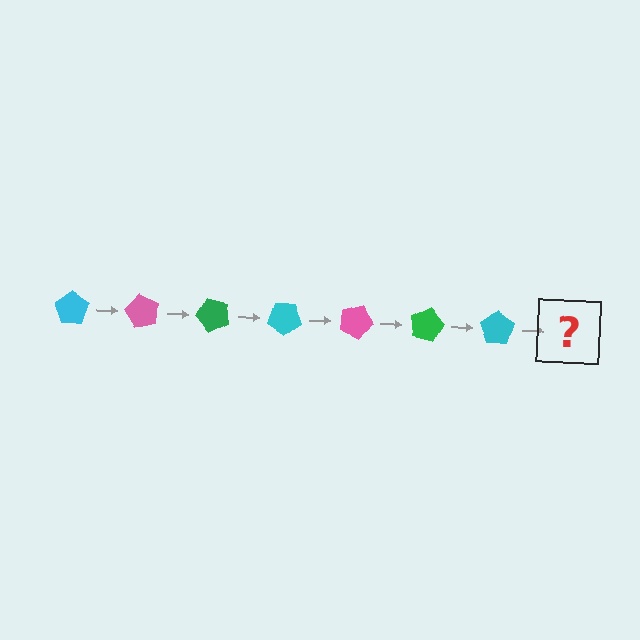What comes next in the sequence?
The next element should be a pink pentagon, rotated 420 degrees from the start.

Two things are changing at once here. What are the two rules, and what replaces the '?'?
The two rules are that it rotates 60 degrees each step and the color cycles through cyan, pink, and green. The '?' should be a pink pentagon, rotated 420 degrees from the start.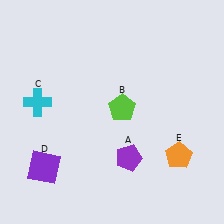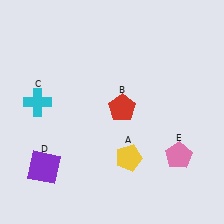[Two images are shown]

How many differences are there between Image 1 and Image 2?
There are 3 differences between the two images.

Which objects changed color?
A changed from purple to yellow. B changed from lime to red. E changed from orange to pink.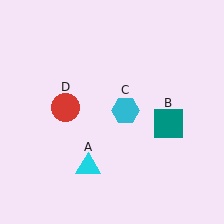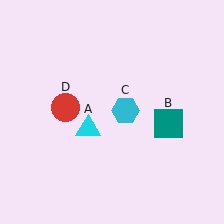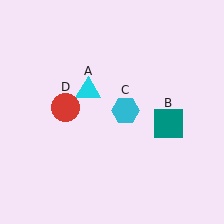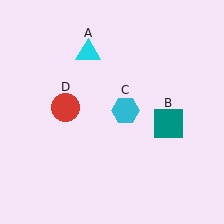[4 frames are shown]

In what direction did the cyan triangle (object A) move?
The cyan triangle (object A) moved up.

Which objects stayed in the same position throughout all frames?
Teal square (object B) and cyan hexagon (object C) and red circle (object D) remained stationary.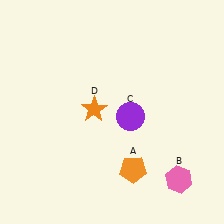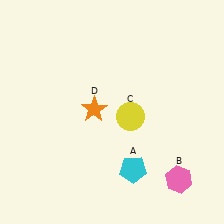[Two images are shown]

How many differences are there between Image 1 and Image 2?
There are 2 differences between the two images.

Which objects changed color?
A changed from orange to cyan. C changed from purple to yellow.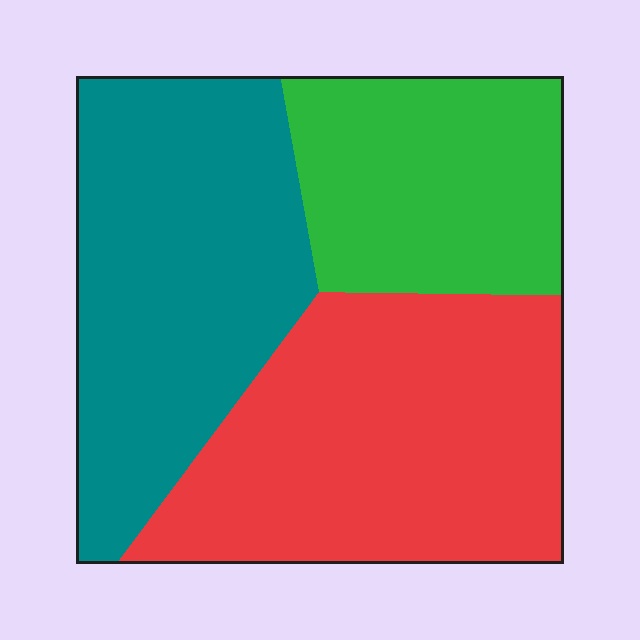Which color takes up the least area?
Green, at roughly 25%.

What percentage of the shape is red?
Red covers about 40% of the shape.